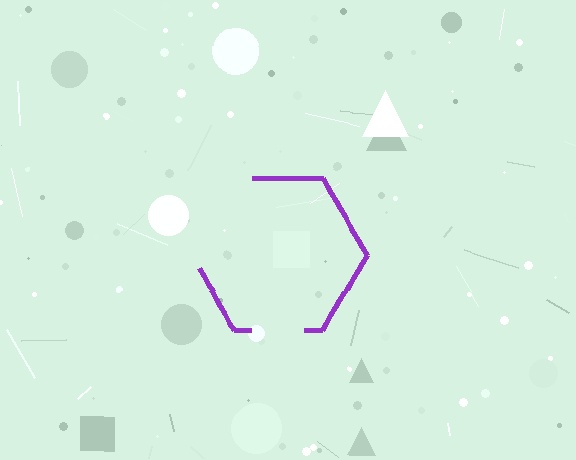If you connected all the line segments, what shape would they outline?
They would outline a hexagon.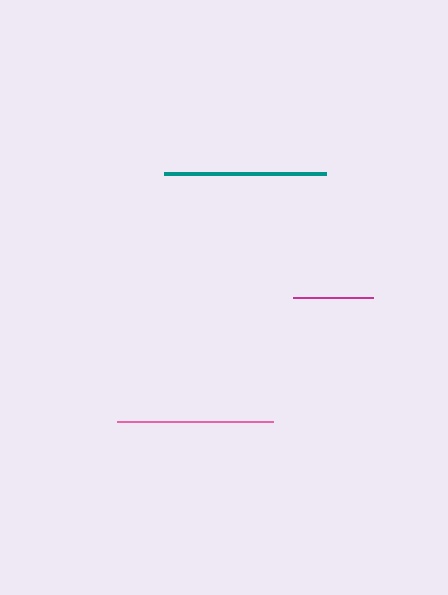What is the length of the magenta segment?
The magenta segment is approximately 79 pixels long.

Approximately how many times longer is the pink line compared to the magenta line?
The pink line is approximately 2.0 times the length of the magenta line.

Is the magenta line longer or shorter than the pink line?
The pink line is longer than the magenta line.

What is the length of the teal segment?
The teal segment is approximately 162 pixels long.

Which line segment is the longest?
The teal line is the longest at approximately 162 pixels.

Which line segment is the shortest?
The magenta line is the shortest at approximately 79 pixels.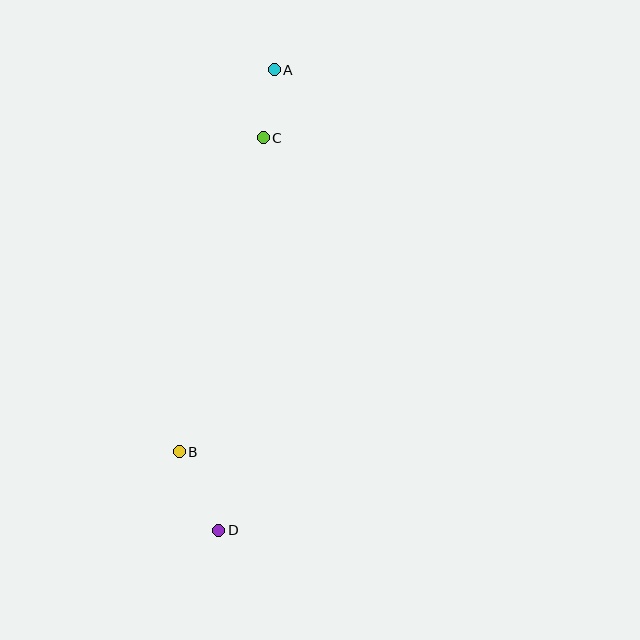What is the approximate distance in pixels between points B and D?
The distance between B and D is approximately 88 pixels.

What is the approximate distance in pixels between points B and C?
The distance between B and C is approximately 325 pixels.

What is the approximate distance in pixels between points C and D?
The distance between C and D is approximately 395 pixels.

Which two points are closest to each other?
Points A and C are closest to each other.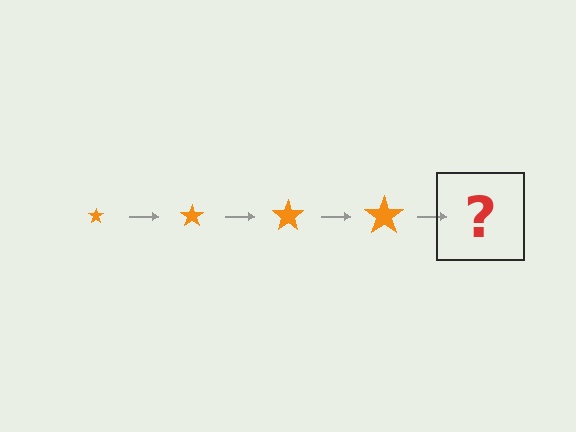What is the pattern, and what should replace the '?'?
The pattern is that the star gets progressively larger each step. The '?' should be an orange star, larger than the previous one.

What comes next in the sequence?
The next element should be an orange star, larger than the previous one.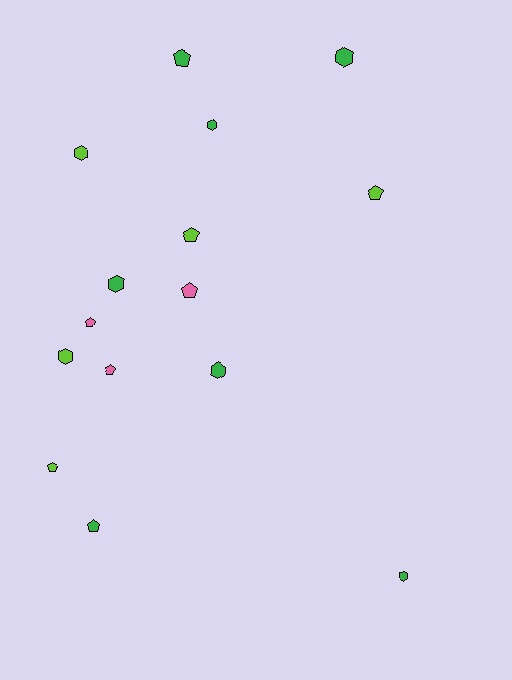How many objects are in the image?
There are 15 objects.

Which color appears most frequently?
Green, with 7 objects.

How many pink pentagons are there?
There are 3 pink pentagons.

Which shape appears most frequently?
Pentagon, with 8 objects.